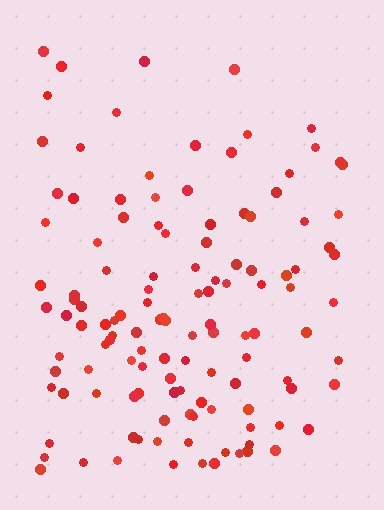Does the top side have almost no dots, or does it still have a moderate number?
Still a moderate number, just noticeably fewer than the bottom.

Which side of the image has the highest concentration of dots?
The bottom.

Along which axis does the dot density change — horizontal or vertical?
Vertical.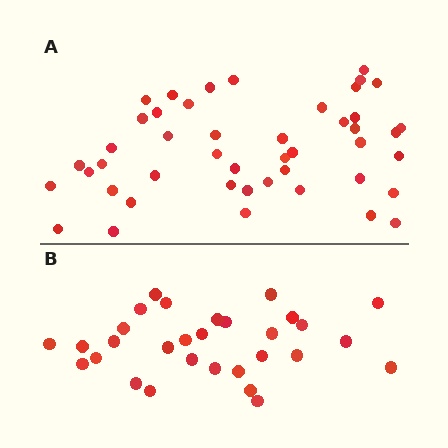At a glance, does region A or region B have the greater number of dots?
Region A (the top region) has more dots.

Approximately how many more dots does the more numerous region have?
Region A has approximately 15 more dots than region B.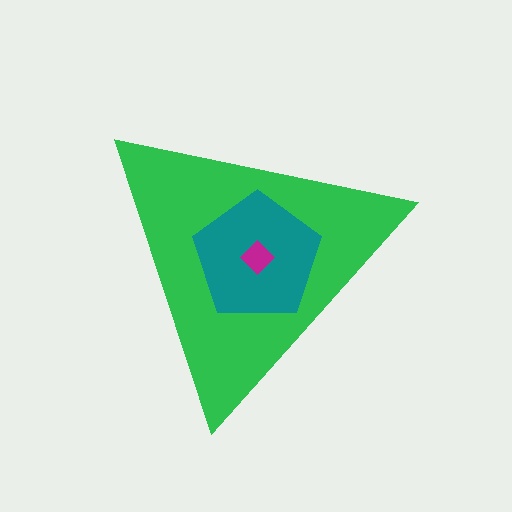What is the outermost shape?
The green triangle.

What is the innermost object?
The magenta diamond.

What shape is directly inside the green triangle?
The teal pentagon.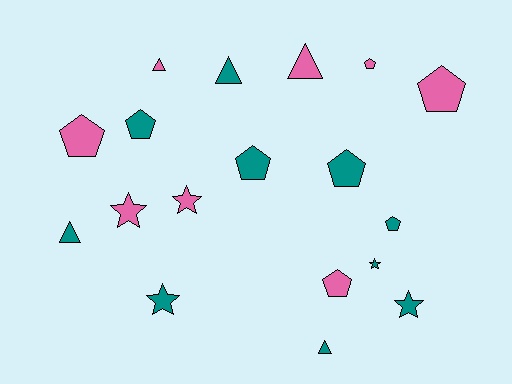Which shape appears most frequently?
Pentagon, with 8 objects.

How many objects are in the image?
There are 18 objects.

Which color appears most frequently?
Teal, with 10 objects.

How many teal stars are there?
There are 3 teal stars.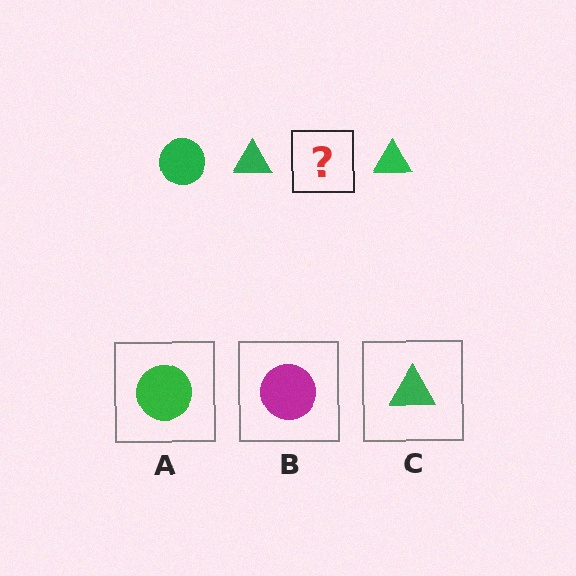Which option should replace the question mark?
Option A.